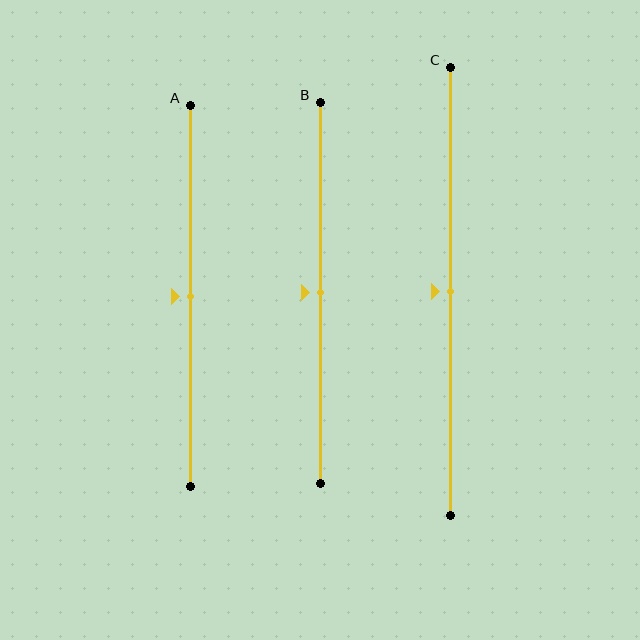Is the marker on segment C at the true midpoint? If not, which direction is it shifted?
Yes, the marker on segment C is at the true midpoint.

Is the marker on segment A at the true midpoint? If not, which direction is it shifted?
Yes, the marker on segment A is at the true midpoint.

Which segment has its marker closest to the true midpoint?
Segment A has its marker closest to the true midpoint.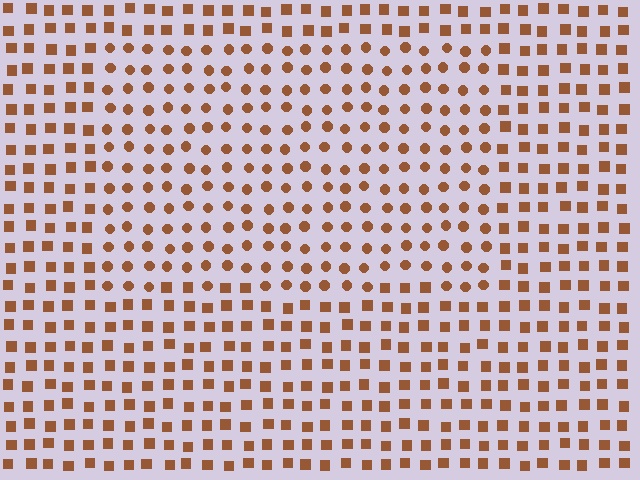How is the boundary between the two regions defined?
The boundary is defined by a change in element shape: circles inside vs. squares outside. All elements share the same color and spacing.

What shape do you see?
I see a rectangle.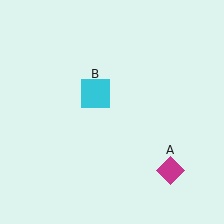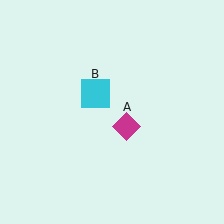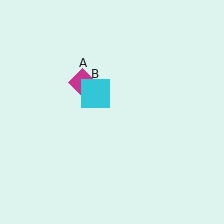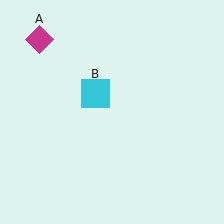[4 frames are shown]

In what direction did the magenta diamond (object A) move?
The magenta diamond (object A) moved up and to the left.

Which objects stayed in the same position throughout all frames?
Cyan square (object B) remained stationary.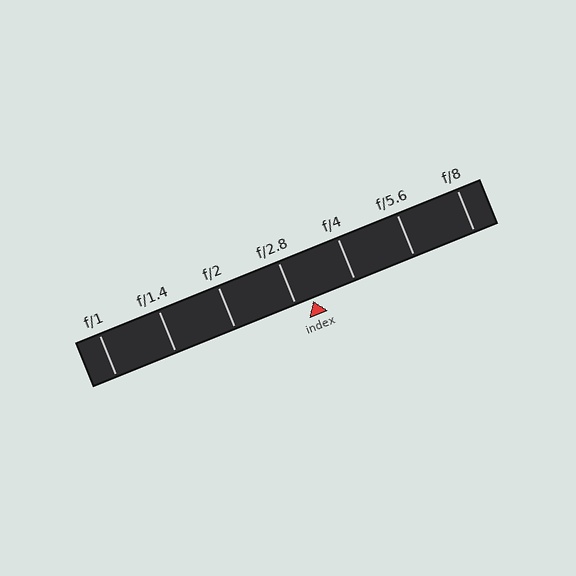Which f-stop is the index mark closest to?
The index mark is closest to f/2.8.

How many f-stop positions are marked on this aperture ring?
There are 7 f-stop positions marked.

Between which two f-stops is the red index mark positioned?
The index mark is between f/2.8 and f/4.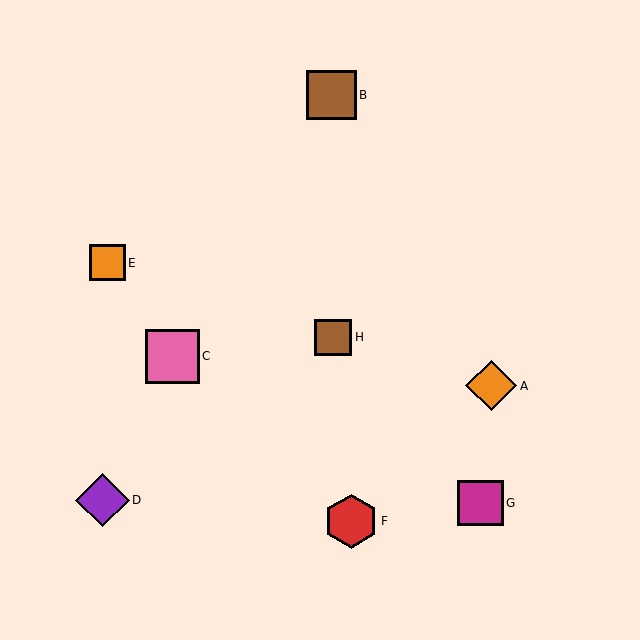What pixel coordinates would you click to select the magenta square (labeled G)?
Click at (480, 503) to select the magenta square G.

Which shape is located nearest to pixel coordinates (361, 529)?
The red hexagon (labeled F) at (351, 521) is nearest to that location.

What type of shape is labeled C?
Shape C is a pink square.